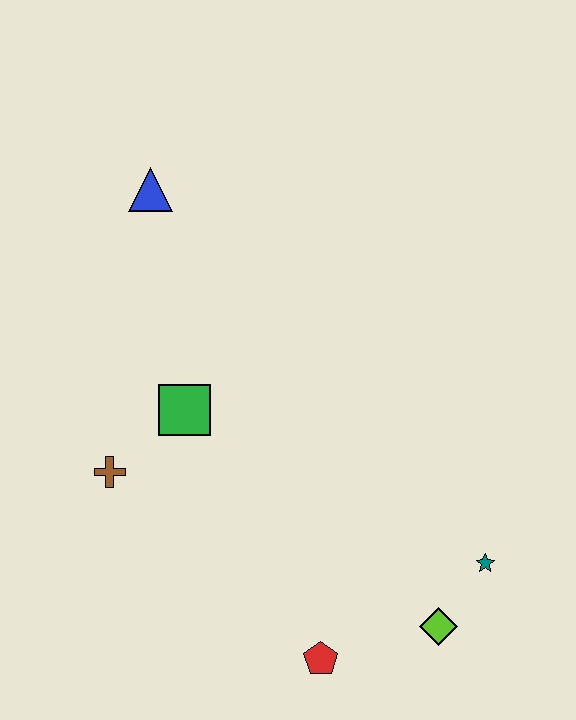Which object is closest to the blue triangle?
The green square is closest to the blue triangle.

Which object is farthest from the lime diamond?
The blue triangle is farthest from the lime diamond.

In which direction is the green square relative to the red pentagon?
The green square is above the red pentagon.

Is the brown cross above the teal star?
Yes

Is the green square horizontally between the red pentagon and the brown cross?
Yes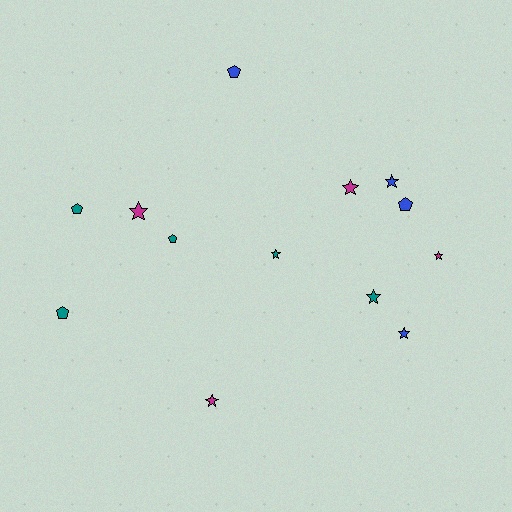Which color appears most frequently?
Teal, with 5 objects.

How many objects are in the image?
There are 13 objects.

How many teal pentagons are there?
There are 3 teal pentagons.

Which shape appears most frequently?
Star, with 8 objects.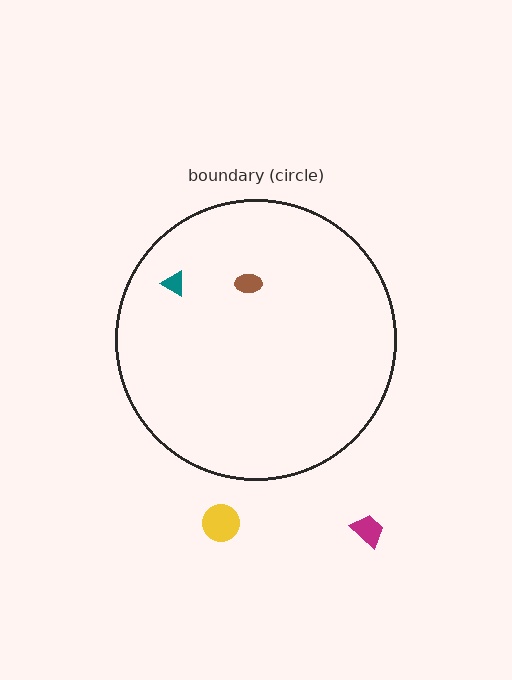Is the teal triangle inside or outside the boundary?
Inside.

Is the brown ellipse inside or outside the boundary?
Inside.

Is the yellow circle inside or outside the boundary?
Outside.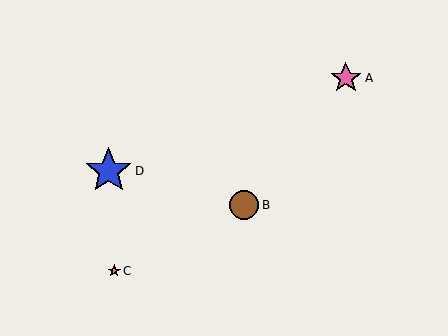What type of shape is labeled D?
Shape D is a blue star.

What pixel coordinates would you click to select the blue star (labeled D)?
Click at (109, 171) to select the blue star D.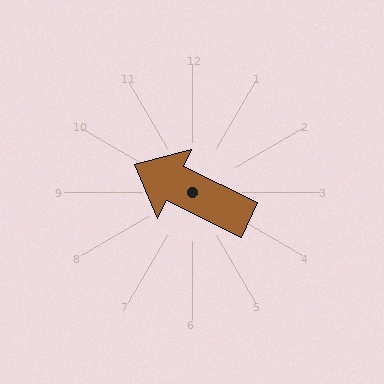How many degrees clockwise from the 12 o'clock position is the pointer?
Approximately 296 degrees.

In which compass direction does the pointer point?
Northwest.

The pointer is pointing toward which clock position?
Roughly 10 o'clock.